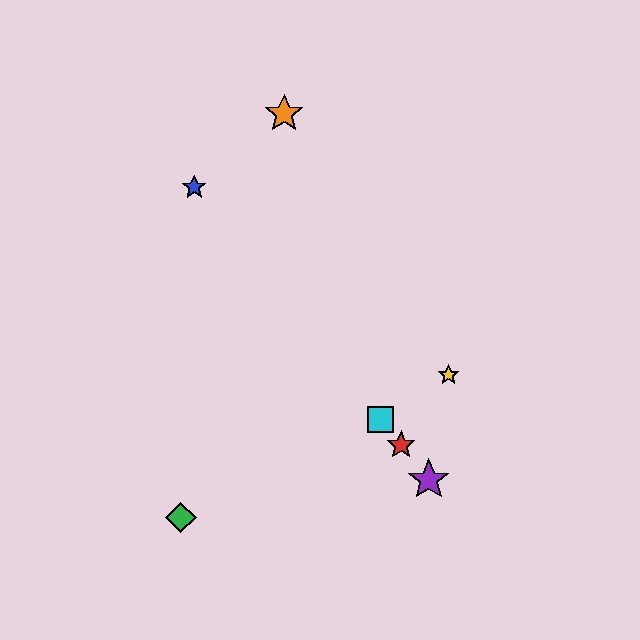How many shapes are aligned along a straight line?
4 shapes (the red star, the blue star, the purple star, the cyan square) are aligned along a straight line.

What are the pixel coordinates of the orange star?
The orange star is at (284, 114).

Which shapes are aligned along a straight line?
The red star, the blue star, the purple star, the cyan square are aligned along a straight line.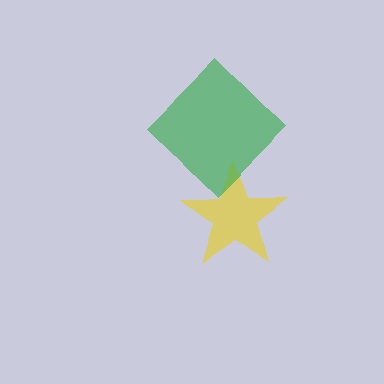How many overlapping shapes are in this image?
There are 2 overlapping shapes in the image.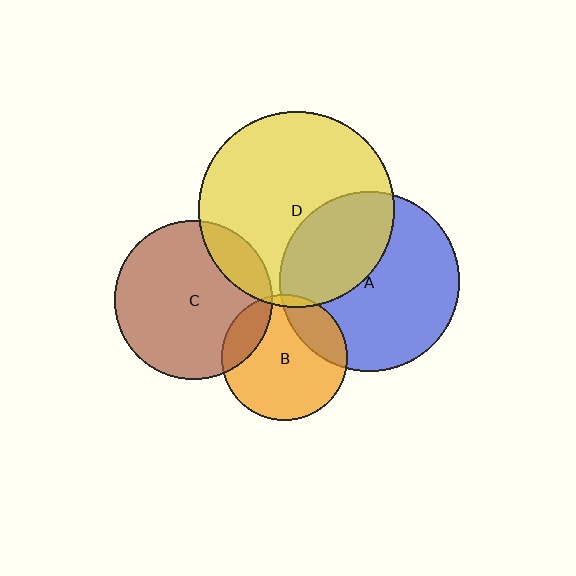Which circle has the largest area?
Circle D (yellow).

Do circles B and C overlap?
Yes.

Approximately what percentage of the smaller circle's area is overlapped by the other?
Approximately 15%.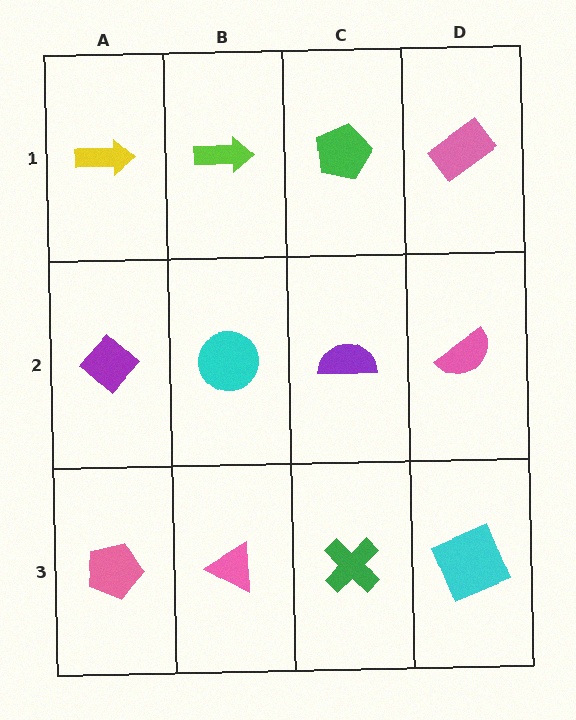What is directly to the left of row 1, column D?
A green pentagon.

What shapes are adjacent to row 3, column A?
A purple diamond (row 2, column A), a pink triangle (row 3, column B).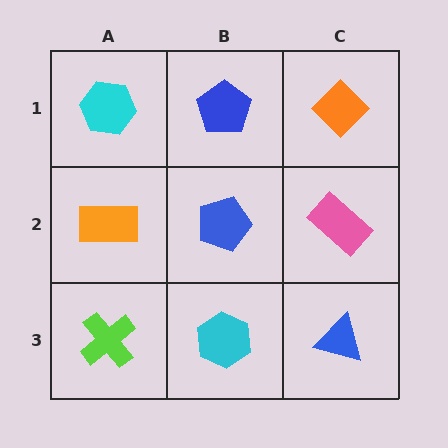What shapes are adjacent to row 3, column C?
A pink rectangle (row 2, column C), a cyan hexagon (row 3, column B).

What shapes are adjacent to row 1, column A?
An orange rectangle (row 2, column A), a blue pentagon (row 1, column B).